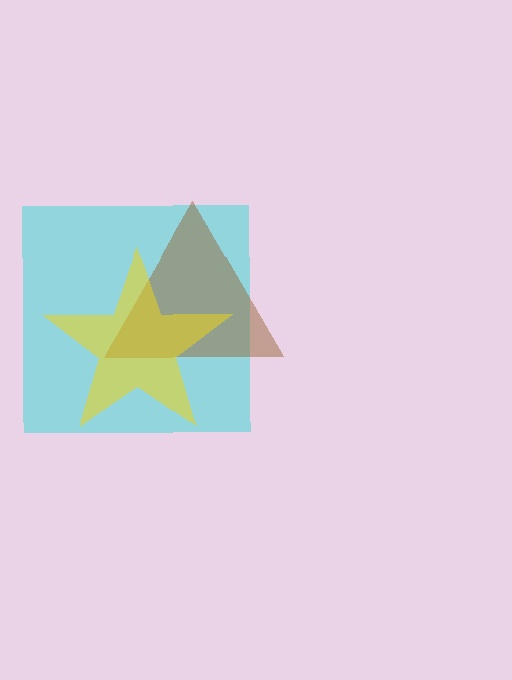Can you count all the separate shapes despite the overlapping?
Yes, there are 3 separate shapes.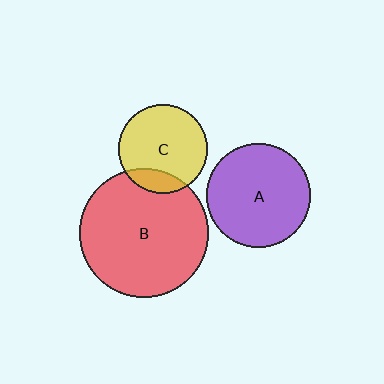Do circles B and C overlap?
Yes.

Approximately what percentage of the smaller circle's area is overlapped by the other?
Approximately 15%.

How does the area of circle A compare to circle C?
Approximately 1.4 times.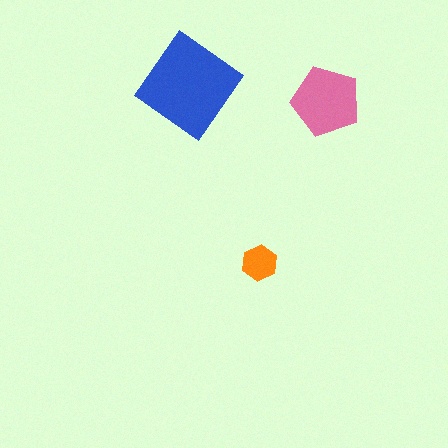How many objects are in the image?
There are 3 objects in the image.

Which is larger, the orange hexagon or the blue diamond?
The blue diamond.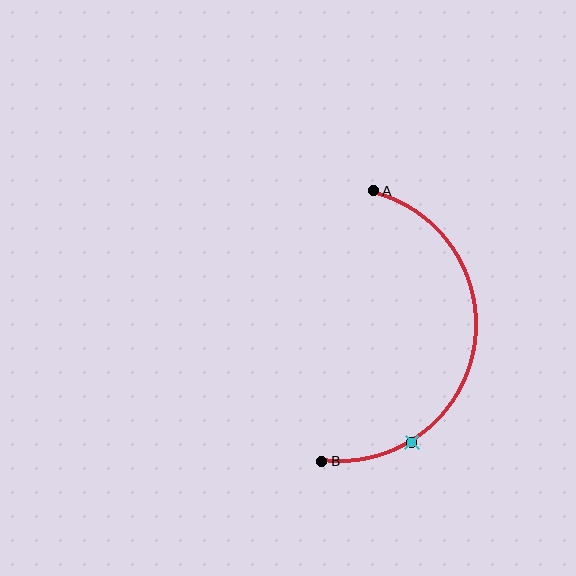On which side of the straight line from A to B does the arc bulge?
The arc bulges to the right of the straight line connecting A and B.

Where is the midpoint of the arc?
The arc midpoint is the point on the curve farthest from the straight line joining A and B. It sits to the right of that line.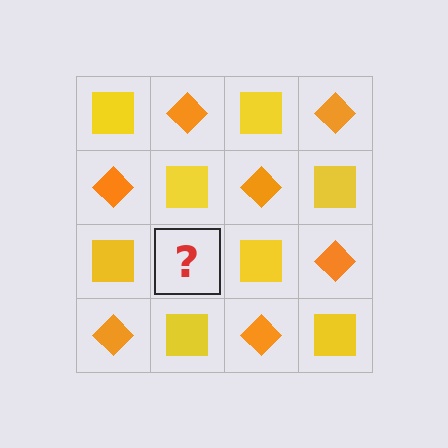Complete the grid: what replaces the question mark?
The question mark should be replaced with an orange diamond.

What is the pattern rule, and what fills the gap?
The rule is that it alternates yellow square and orange diamond in a checkerboard pattern. The gap should be filled with an orange diamond.